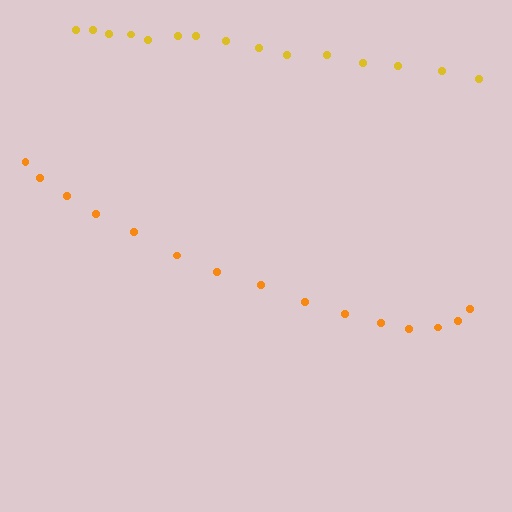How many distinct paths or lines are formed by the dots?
There are 2 distinct paths.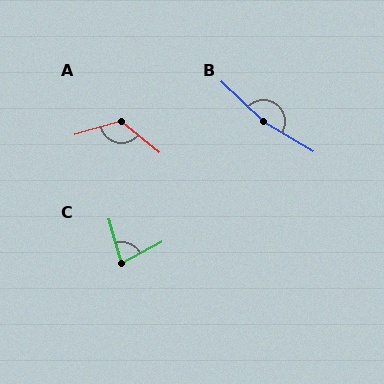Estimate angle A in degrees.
Approximately 125 degrees.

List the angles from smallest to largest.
C (77°), A (125°), B (167°).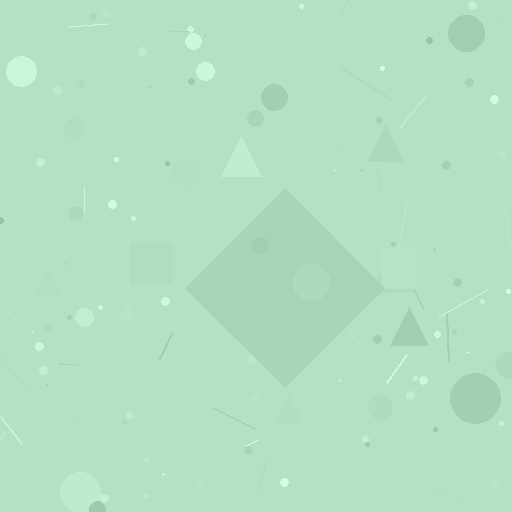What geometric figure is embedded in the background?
A diamond is embedded in the background.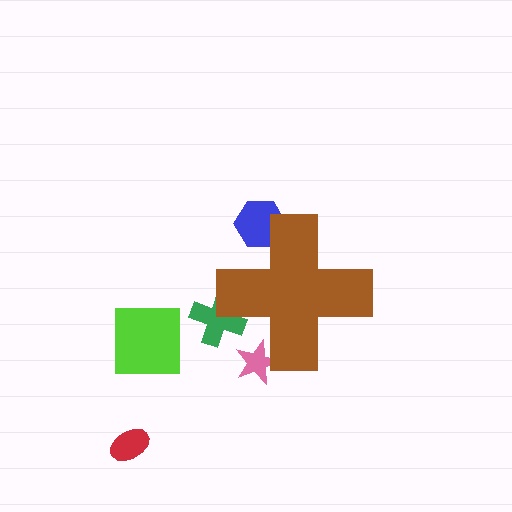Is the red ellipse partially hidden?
No, the red ellipse is fully visible.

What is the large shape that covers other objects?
A brown cross.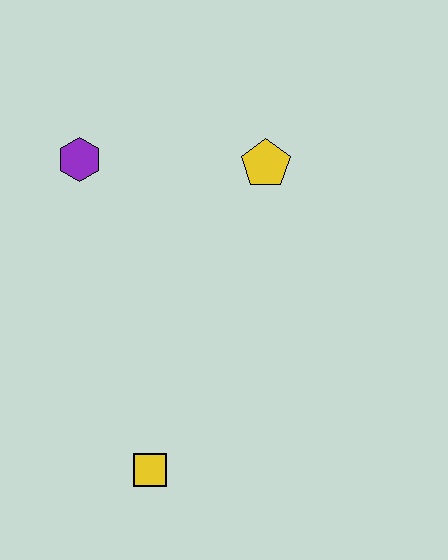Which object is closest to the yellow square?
The purple hexagon is closest to the yellow square.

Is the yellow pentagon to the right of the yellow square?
Yes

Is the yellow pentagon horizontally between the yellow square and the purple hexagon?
No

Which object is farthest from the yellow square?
The yellow pentagon is farthest from the yellow square.